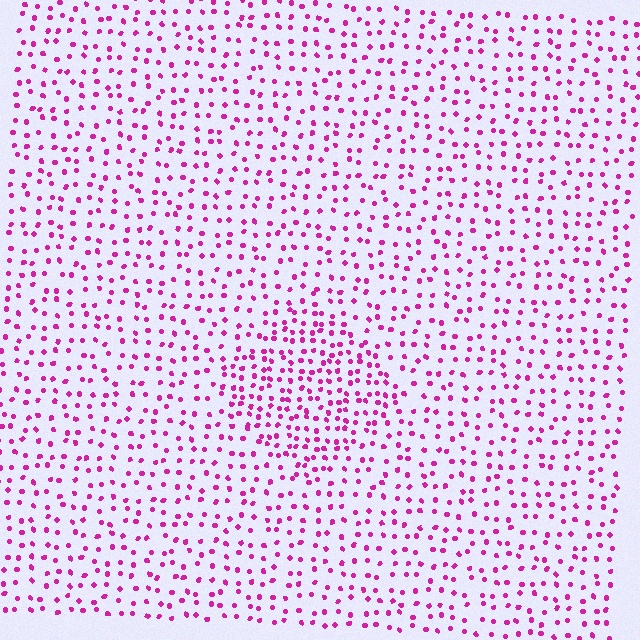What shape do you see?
I see a diamond.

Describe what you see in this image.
The image contains small magenta elements arranged at two different densities. A diamond-shaped region is visible where the elements are more densely packed than the surrounding area.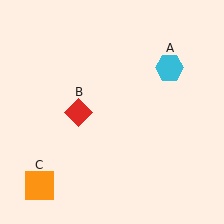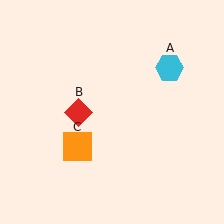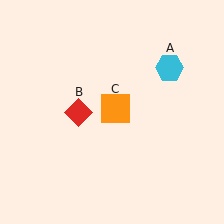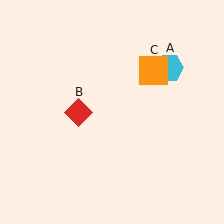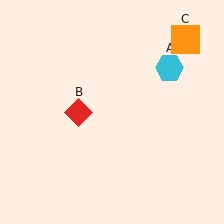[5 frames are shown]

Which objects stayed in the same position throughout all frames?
Cyan hexagon (object A) and red diamond (object B) remained stationary.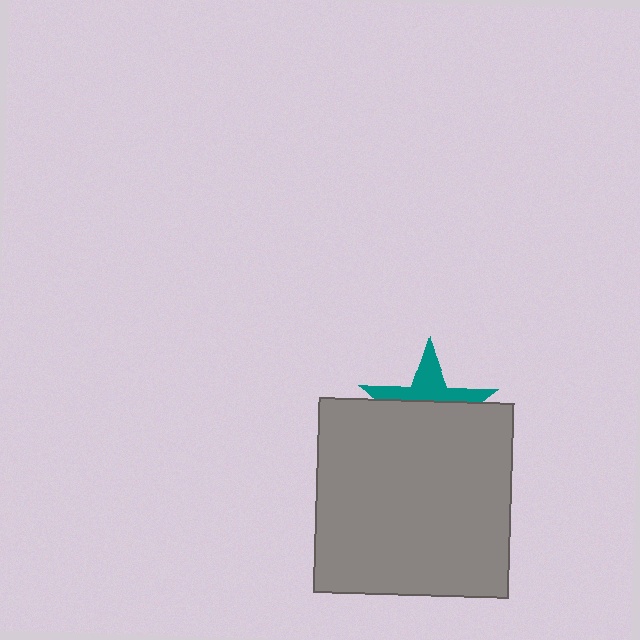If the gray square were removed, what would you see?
You would see the complete teal star.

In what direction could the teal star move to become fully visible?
The teal star could move up. That would shift it out from behind the gray square entirely.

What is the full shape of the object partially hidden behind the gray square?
The partially hidden object is a teal star.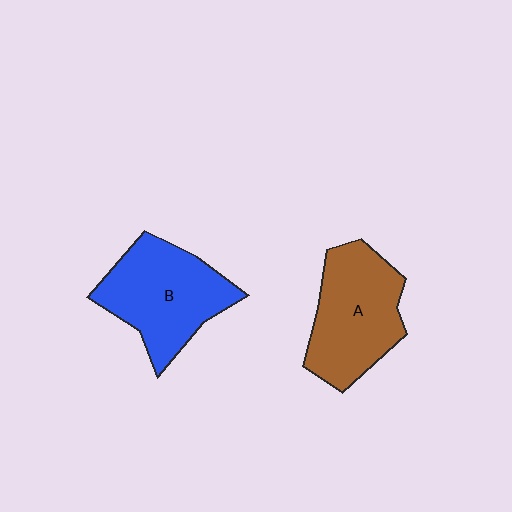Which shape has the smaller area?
Shape A (brown).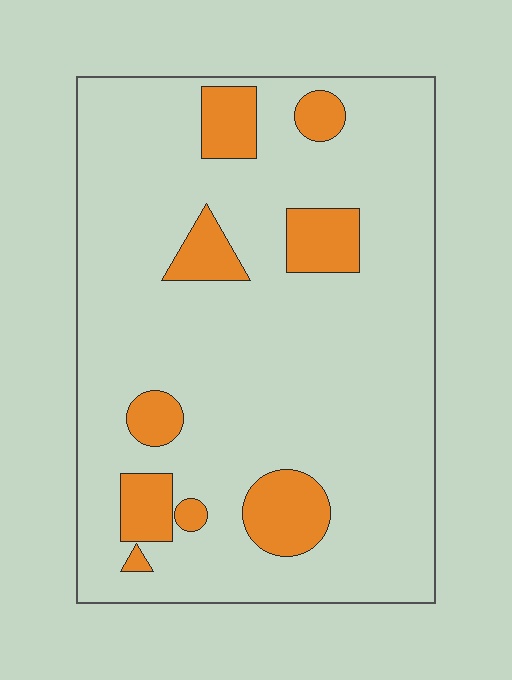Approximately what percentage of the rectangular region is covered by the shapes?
Approximately 15%.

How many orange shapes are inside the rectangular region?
9.